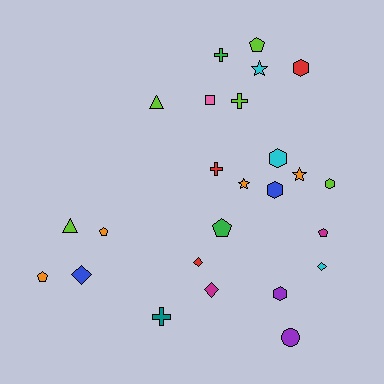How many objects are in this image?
There are 25 objects.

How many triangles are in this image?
There are 2 triangles.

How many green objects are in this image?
There are 2 green objects.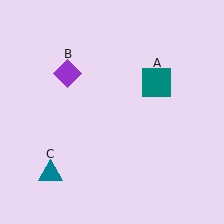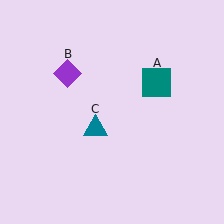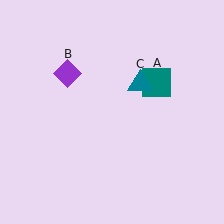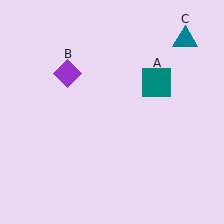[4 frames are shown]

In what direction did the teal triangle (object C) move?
The teal triangle (object C) moved up and to the right.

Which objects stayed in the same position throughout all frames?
Teal square (object A) and purple diamond (object B) remained stationary.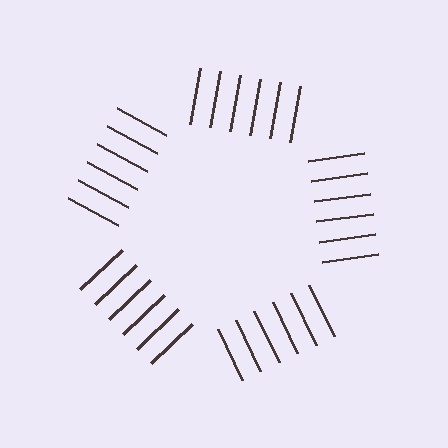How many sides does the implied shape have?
5 sides — the line-ends trace a pentagon.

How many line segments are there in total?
30 — 6 along each of the 5 edges.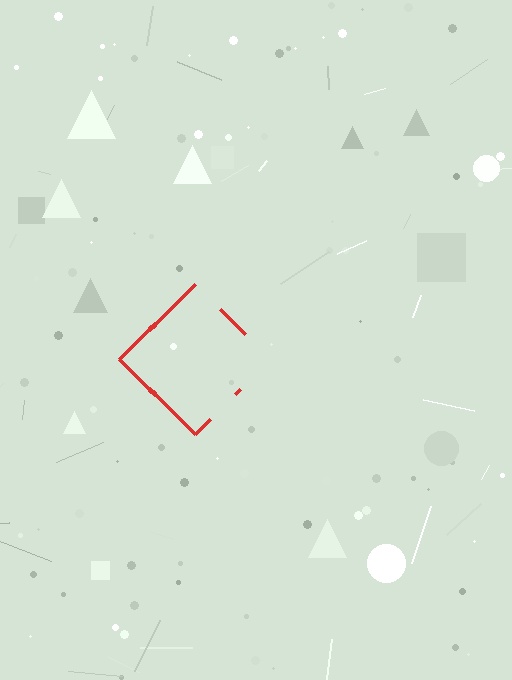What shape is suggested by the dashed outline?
The dashed outline suggests a diamond.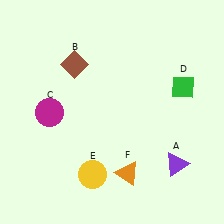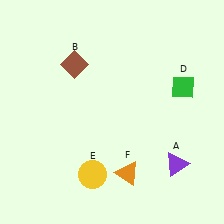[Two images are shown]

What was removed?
The magenta circle (C) was removed in Image 2.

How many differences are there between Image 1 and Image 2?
There is 1 difference between the two images.